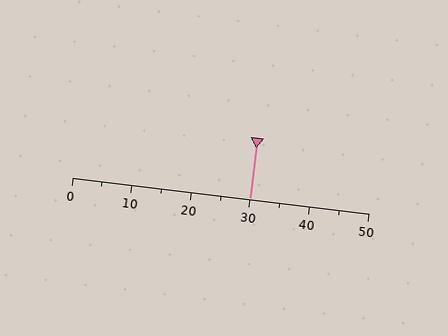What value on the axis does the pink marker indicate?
The marker indicates approximately 30.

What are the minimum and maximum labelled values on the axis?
The axis runs from 0 to 50.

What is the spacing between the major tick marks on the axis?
The major ticks are spaced 10 apart.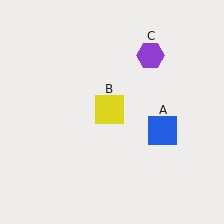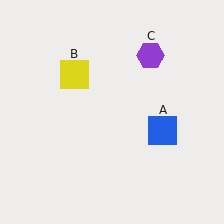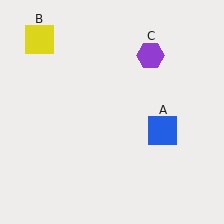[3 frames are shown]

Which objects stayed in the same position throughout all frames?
Blue square (object A) and purple hexagon (object C) remained stationary.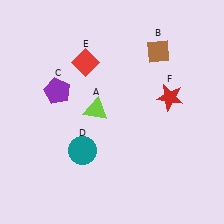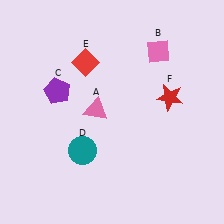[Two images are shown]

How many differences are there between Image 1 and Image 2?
There are 2 differences between the two images.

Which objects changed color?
A changed from lime to pink. B changed from brown to pink.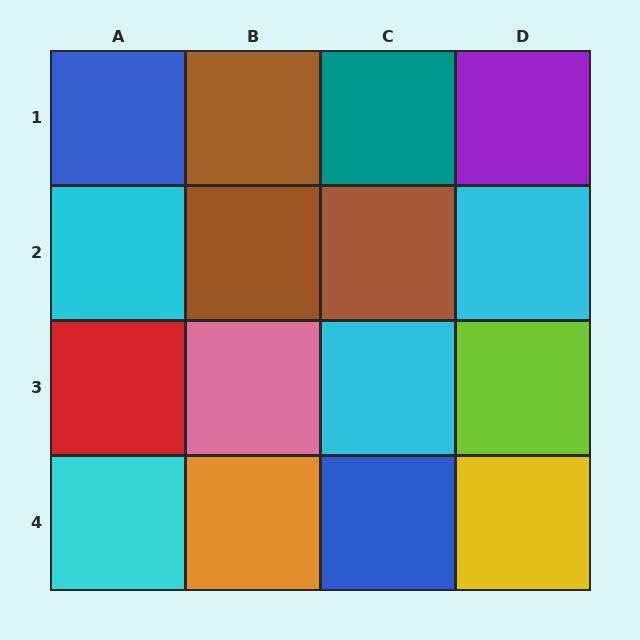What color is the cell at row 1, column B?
Brown.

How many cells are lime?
1 cell is lime.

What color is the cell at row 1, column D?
Purple.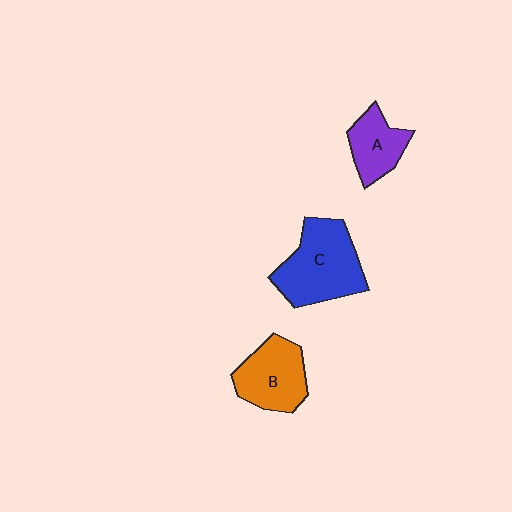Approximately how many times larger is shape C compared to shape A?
Approximately 1.8 times.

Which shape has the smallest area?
Shape A (purple).